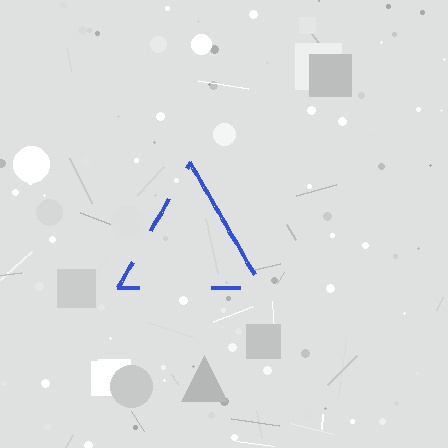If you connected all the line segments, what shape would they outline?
They would outline a triangle.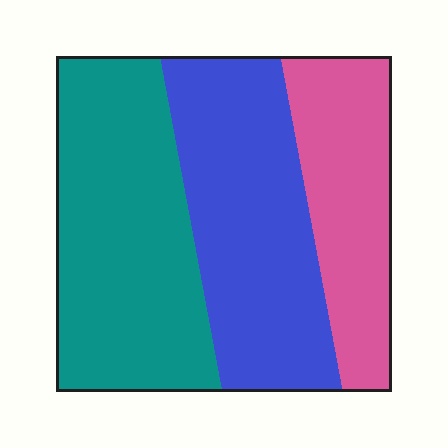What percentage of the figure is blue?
Blue covers about 35% of the figure.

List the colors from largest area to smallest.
From largest to smallest: teal, blue, pink.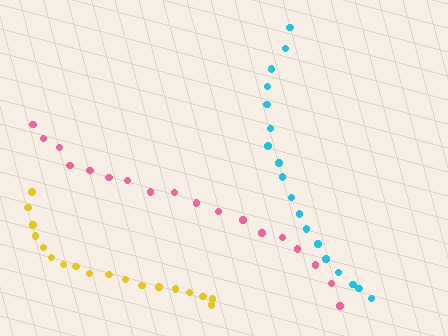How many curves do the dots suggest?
There are 3 distinct paths.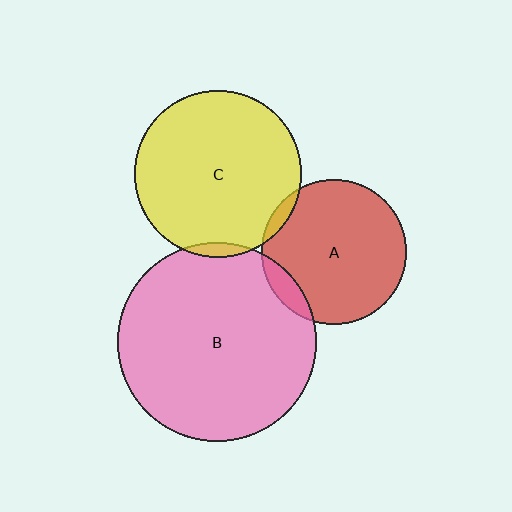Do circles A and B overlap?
Yes.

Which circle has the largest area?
Circle B (pink).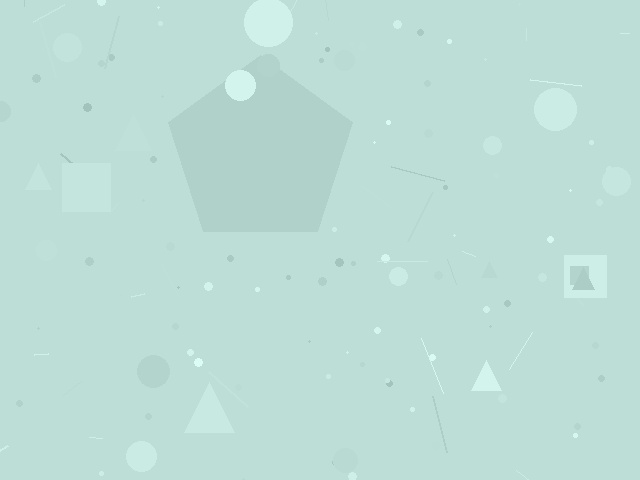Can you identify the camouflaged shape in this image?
The camouflaged shape is a pentagon.